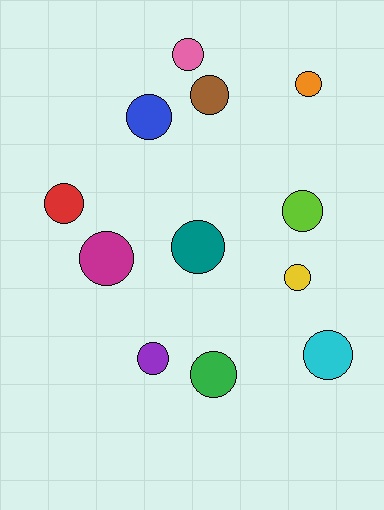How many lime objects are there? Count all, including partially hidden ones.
There is 1 lime object.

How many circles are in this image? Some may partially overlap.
There are 12 circles.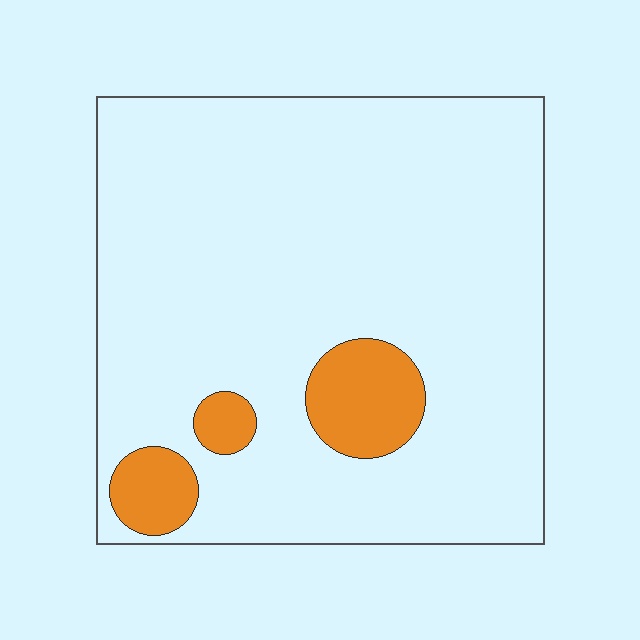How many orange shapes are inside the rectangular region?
3.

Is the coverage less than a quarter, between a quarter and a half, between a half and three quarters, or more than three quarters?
Less than a quarter.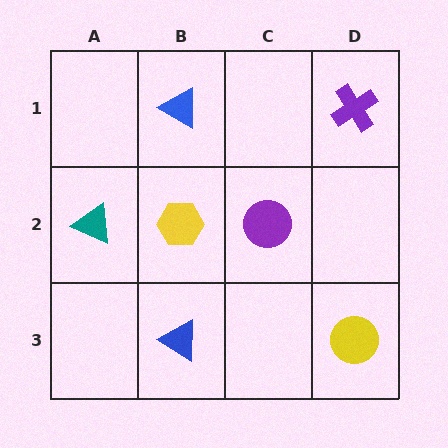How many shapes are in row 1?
2 shapes.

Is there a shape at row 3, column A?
No, that cell is empty.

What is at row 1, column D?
A purple cross.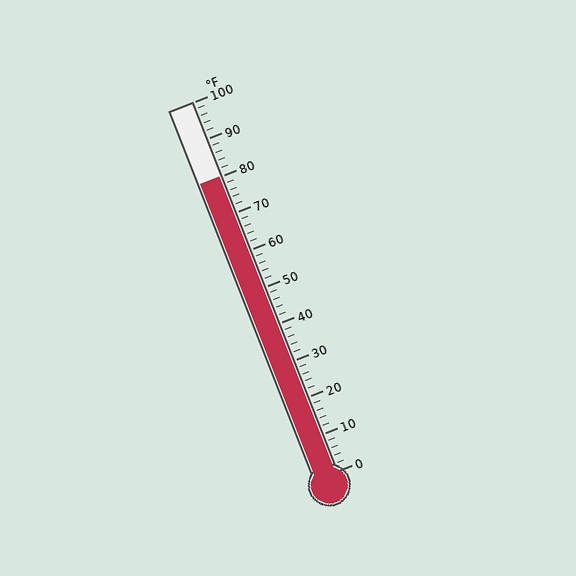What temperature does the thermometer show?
The thermometer shows approximately 80°F.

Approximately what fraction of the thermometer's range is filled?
The thermometer is filled to approximately 80% of its range.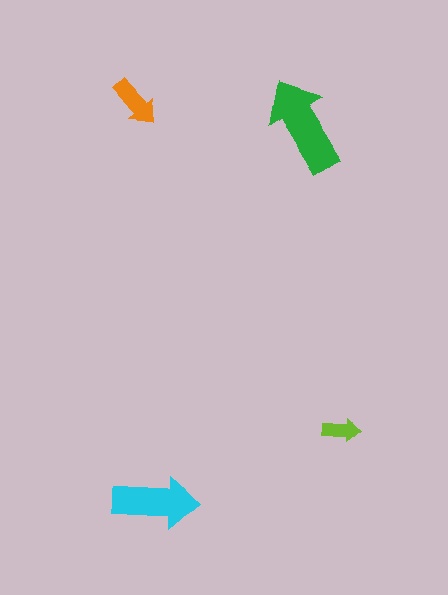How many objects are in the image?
There are 4 objects in the image.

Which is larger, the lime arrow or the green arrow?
The green one.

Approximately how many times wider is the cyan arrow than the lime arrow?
About 2 times wider.